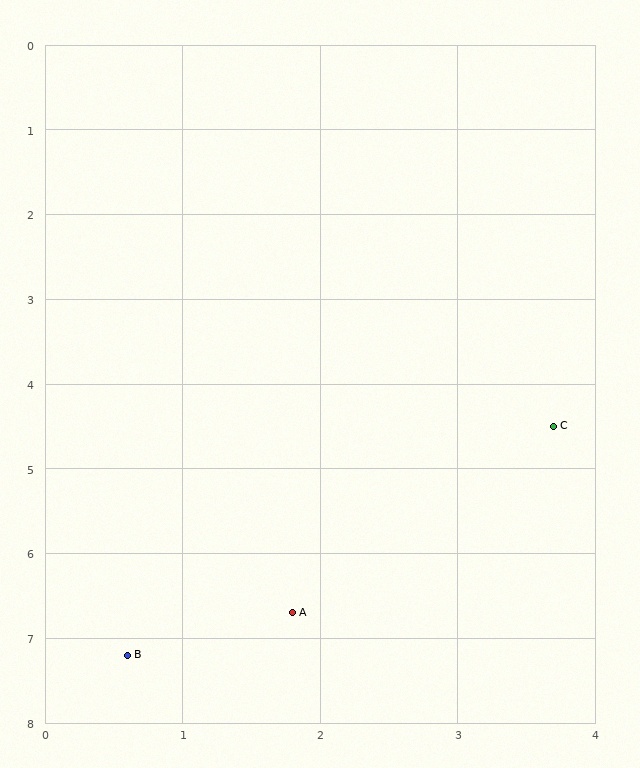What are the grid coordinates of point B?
Point B is at approximately (0.6, 7.2).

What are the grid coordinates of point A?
Point A is at approximately (1.8, 6.7).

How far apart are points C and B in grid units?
Points C and B are about 4.1 grid units apart.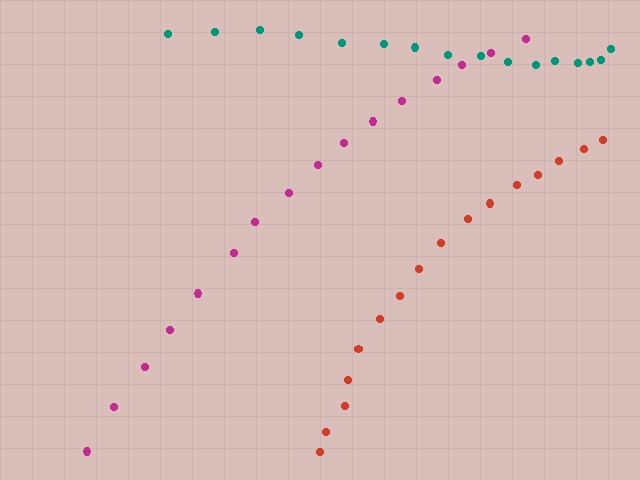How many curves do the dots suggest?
There are 3 distinct paths.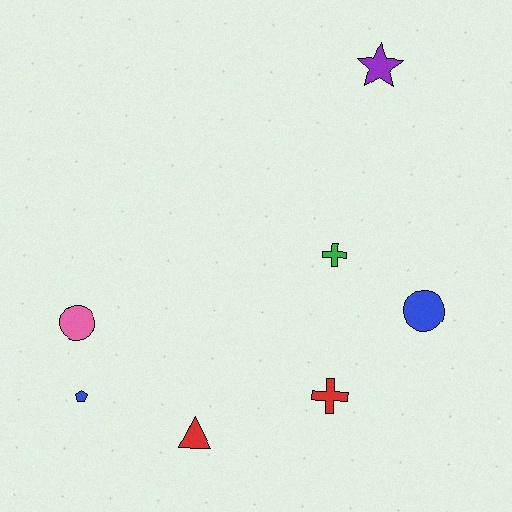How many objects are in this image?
There are 7 objects.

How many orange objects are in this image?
There are no orange objects.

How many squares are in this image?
There are no squares.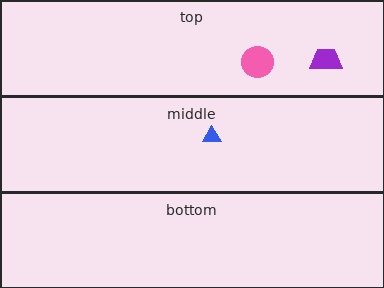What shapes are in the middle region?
The blue triangle.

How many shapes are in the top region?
2.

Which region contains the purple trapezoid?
The top region.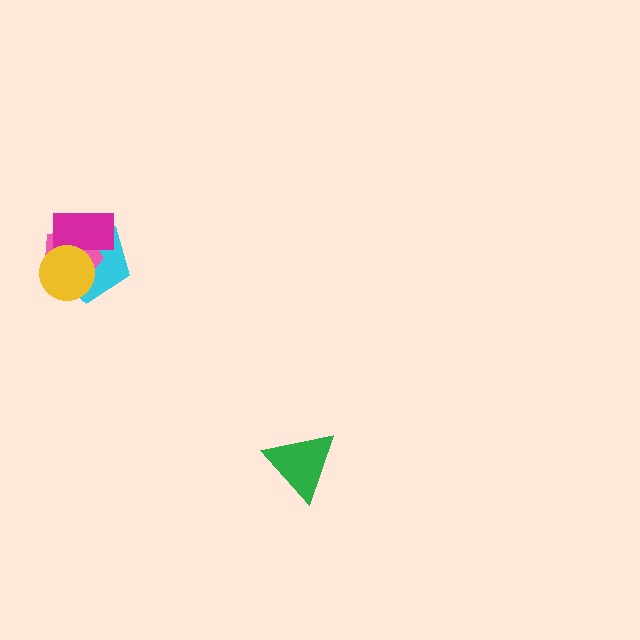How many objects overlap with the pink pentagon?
3 objects overlap with the pink pentagon.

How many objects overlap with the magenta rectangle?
3 objects overlap with the magenta rectangle.